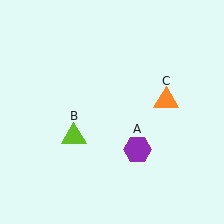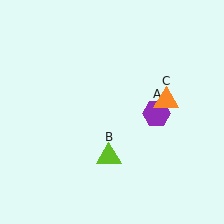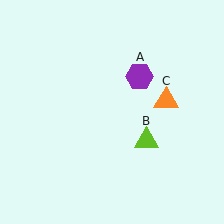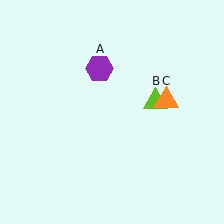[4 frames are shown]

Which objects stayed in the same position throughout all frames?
Orange triangle (object C) remained stationary.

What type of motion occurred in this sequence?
The purple hexagon (object A), lime triangle (object B) rotated counterclockwise around the center of the scene.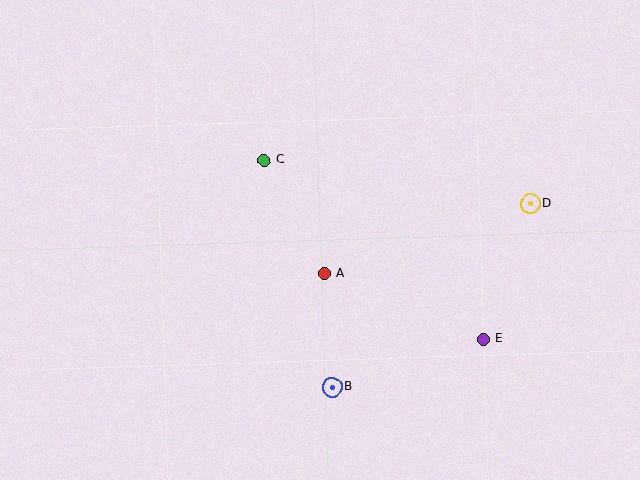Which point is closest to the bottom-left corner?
Point B is closest to the bottom-left corner.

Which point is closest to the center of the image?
Point A at (325, 274) is closest to the center.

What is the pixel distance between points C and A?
The distance between C and A is 129 pixels.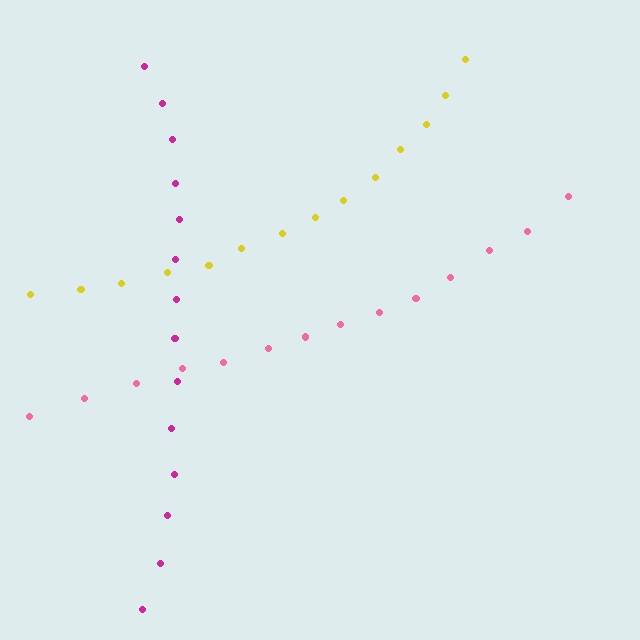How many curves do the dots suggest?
There are 3 distinct paths.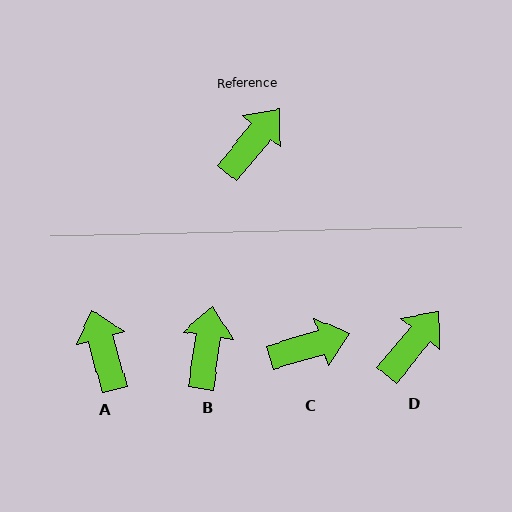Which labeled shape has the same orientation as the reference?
D.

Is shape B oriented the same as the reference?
No, it is off by about 31 degrees.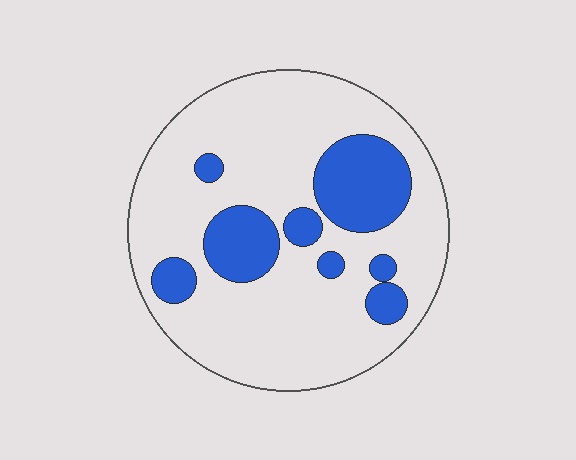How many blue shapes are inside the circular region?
8.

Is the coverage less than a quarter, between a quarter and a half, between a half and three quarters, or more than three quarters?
Less than a quarter.